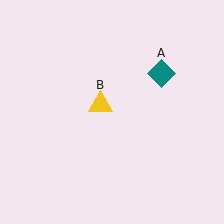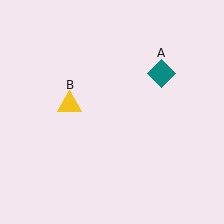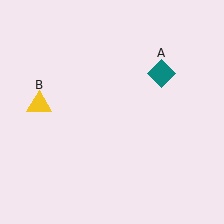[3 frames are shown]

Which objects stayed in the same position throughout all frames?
Teal diamond (object A) remained stationary.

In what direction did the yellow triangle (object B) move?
The yellow triangle (object B) moved left.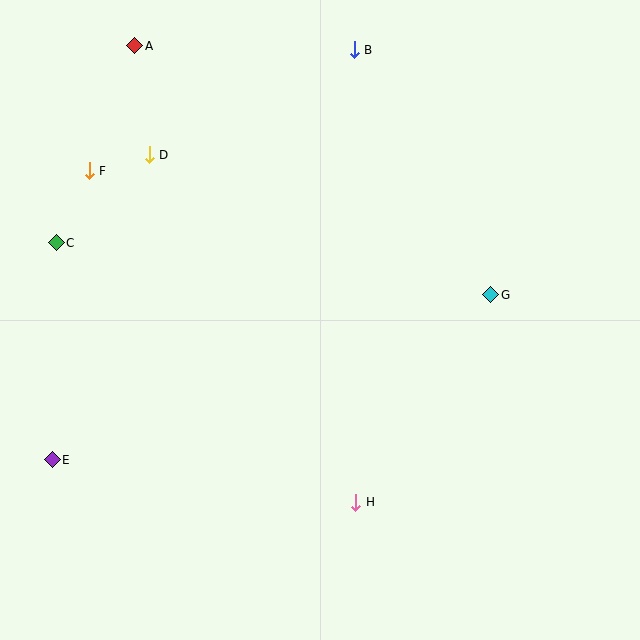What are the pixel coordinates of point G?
Point G is at (491, 295).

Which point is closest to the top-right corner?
Point B is closest to the top-right corner.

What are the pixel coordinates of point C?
Point C is at (56, 243).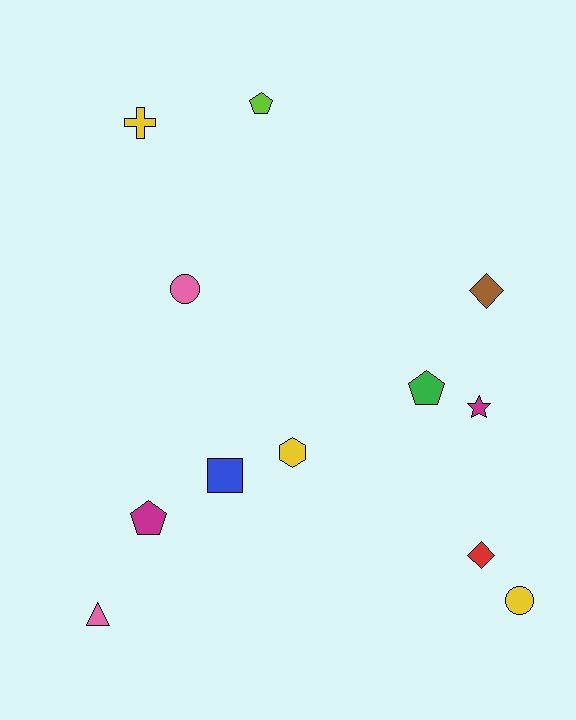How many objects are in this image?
There are 12 objects.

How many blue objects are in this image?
There is 1 blue object.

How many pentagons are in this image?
There are 3 pentagons.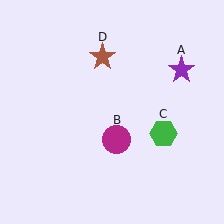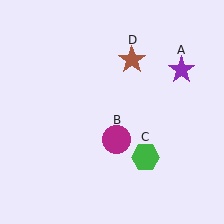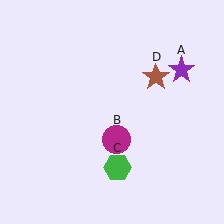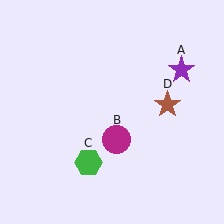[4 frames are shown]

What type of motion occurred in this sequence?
The green hexagon (object C), brown star (object D) rotated clockwise around the center of the scene.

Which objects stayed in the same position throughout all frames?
Purple star (object A) and magenta circle (object B) remained stationary.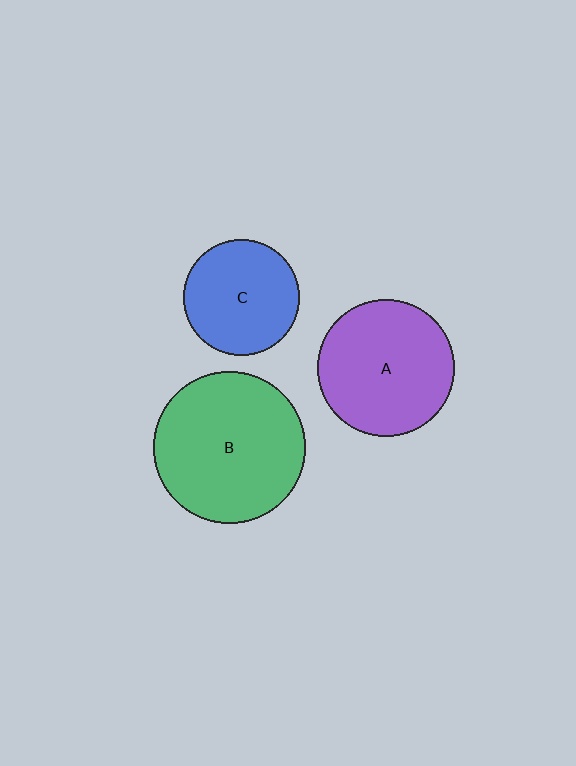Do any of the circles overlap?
No, none of the circles overlap.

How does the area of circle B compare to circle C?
Approximately 1.7 times.